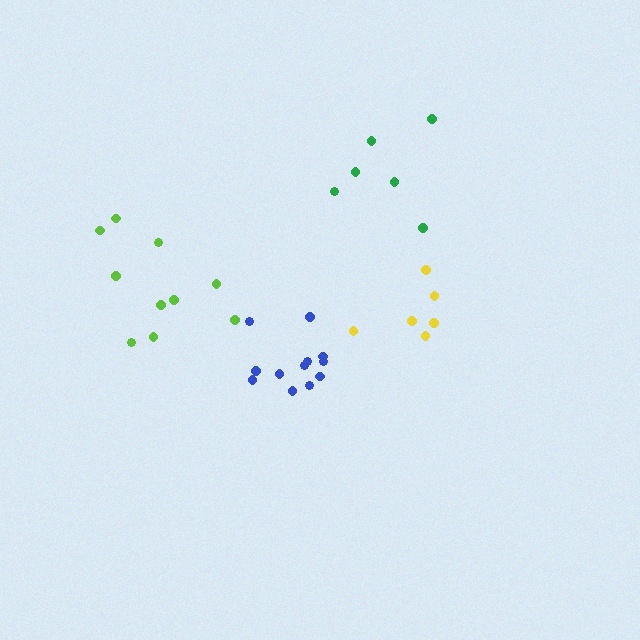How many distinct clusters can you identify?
There are 4 distinct clusters.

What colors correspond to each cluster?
The clusters are colored: blue, lime, green, yellow.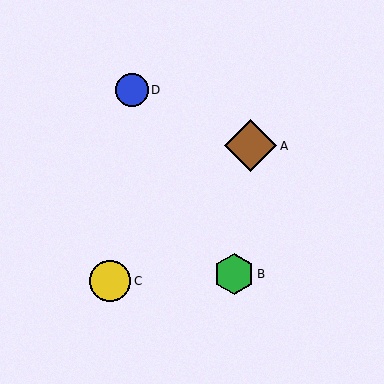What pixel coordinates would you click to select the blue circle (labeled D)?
Click at (132, 90) to select the blue circle D.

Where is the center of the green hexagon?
The center of the green hexagon is at (234, 274).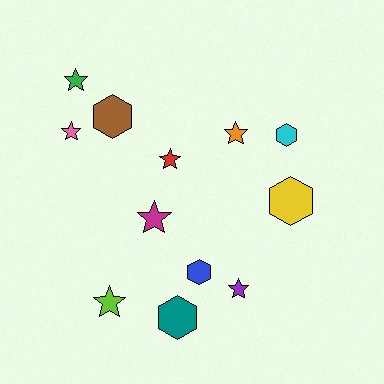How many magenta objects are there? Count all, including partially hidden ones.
There is 1 magenta object.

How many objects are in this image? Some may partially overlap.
There are 12 objects.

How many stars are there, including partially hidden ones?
There are 7 stars.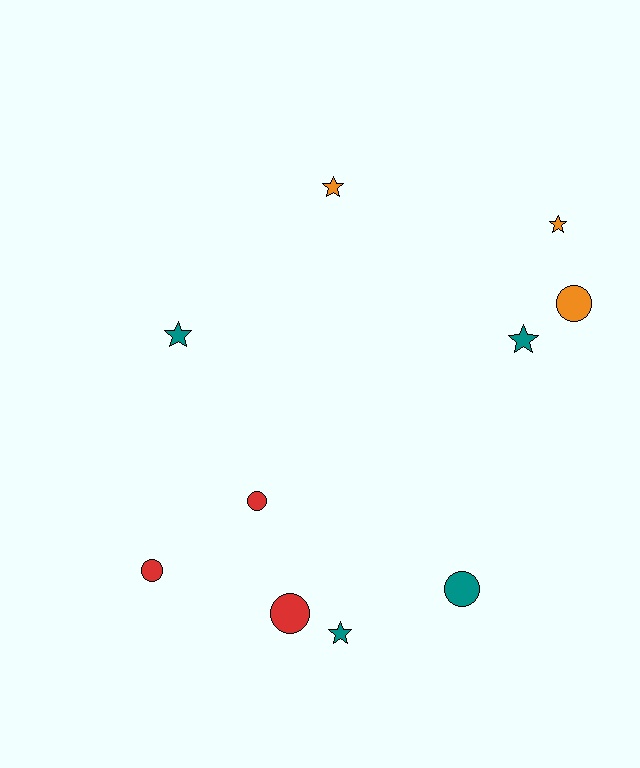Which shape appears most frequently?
Circle, with 5 objects.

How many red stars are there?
There are no red stars.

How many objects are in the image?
There are 10 objects.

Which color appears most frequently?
Teal, with 4 objects.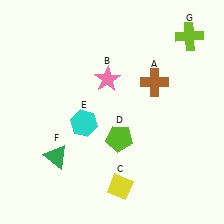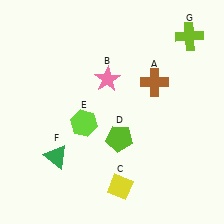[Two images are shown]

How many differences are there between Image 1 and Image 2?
There is 1 difference between the two images.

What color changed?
The hexagon (E) changed from cyan in Image 1 to lime in Image 2.